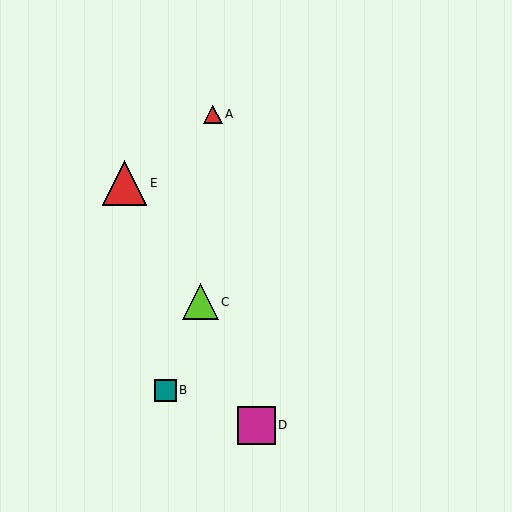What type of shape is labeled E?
Shape E is a red triangle.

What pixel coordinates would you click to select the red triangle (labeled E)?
Click at (124, 183) to select the red triangle E.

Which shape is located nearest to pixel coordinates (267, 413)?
The magenta square (labeled D) at (256, 425) is nearest to that location.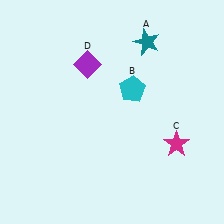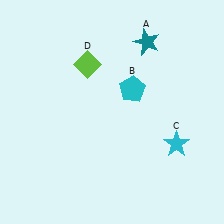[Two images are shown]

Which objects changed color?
C changed from magenta to cyan. D changed from purple to lime.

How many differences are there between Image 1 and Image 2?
There are 2 differences between the two images.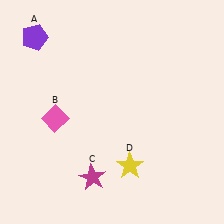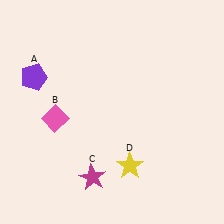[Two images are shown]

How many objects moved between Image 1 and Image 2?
1 object moved between the two images.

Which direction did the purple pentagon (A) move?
The purple pentagon (A) moved down.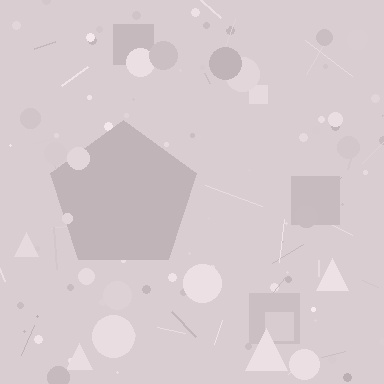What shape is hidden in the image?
A pentagon is hidden in the image.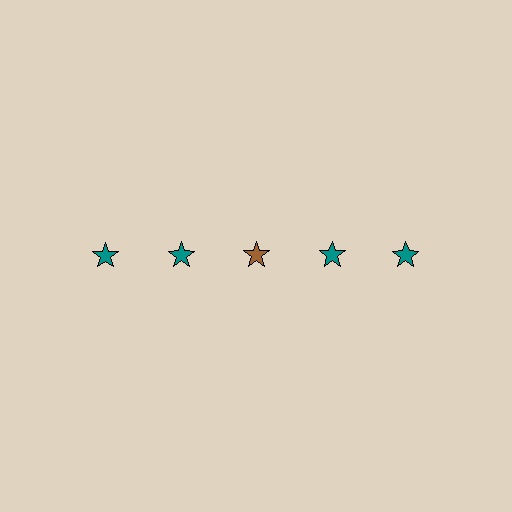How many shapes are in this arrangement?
There are 5 shapes arranged in a grid pattern.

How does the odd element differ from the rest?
It has a different color: brown instead of teal.